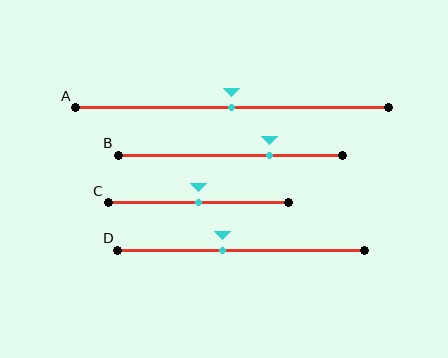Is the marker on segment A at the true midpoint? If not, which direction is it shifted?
Yes, the marker on segment A is at the true midpoint.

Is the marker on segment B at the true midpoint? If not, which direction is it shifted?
No, the marker on segment B is shifted to the right by about 17% of the segment length.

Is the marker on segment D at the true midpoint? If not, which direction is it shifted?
No, the marker on segment D is shifted to the left by about 8% of the segment length.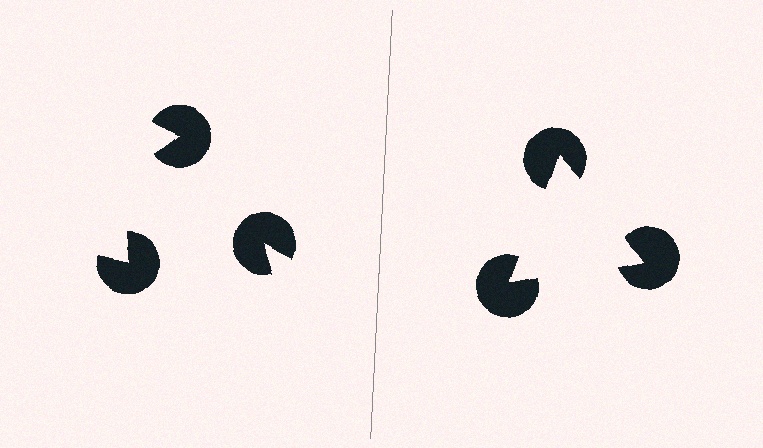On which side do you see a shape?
An illusory triangle appears on the right side. On the left side the wedge cuts are rotated, so no coherent shape forms.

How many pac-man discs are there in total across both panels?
6 — 3 on each side.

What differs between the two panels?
The pac-man discs are positioned identically on both sides; only the wedge orientations differ. On the right they align to a triangle; on the left they are misaligned.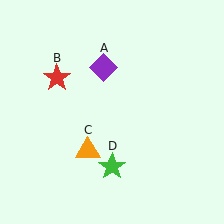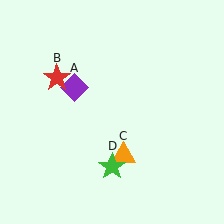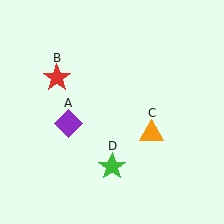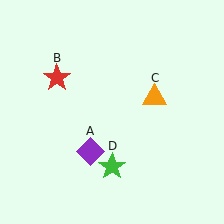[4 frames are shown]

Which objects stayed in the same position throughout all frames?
Red star (object B) and green star (object D) remained stationary.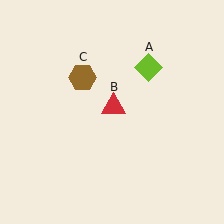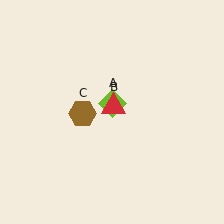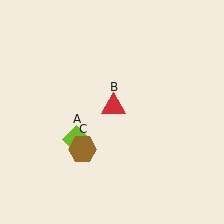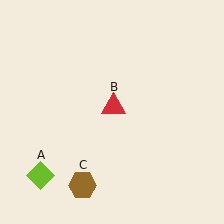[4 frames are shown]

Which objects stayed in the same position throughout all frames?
Red triangle (object B) remained stationary.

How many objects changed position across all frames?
2 objects changed position: lime diamond (object A), brown hexagon (object C).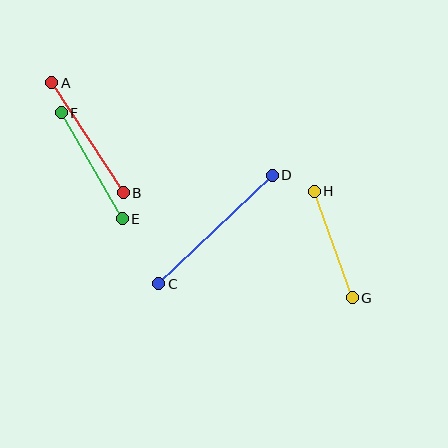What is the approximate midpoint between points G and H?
The midpoint is at approximately (333, 245) pixels.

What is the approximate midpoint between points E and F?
The midpoint is at approximately (92, 166) pixels.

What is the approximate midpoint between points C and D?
The midpoint is at approximately (216, 229) pixels.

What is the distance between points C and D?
The distance is approximately 157 pixels.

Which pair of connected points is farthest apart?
Points C and D are farthest apart.